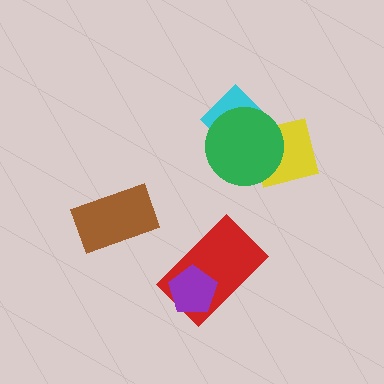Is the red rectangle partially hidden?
Yes, it is partially covered by another shape.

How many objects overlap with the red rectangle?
1 object overlaps with the red rectangle.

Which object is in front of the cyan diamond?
The green circle is in front of the cyan diamond.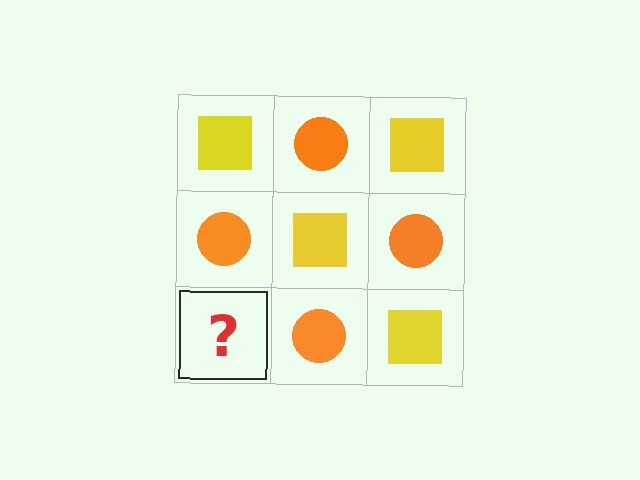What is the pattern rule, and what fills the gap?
The rule is that it alternates yellow square and orange circle in a checkerboard pattern. The gap should be filled with a yellow square.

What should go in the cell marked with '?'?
The missing cell should contain a yellow square.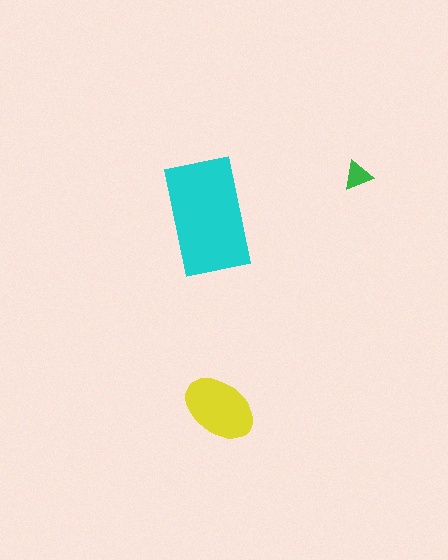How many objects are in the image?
There are 3 objects in the image.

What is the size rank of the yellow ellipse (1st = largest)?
2nd.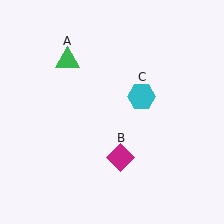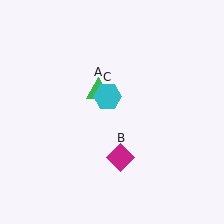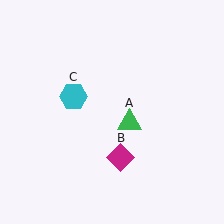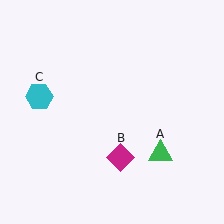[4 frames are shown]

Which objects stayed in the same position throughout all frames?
Magenta diamond (object B) remained stationary.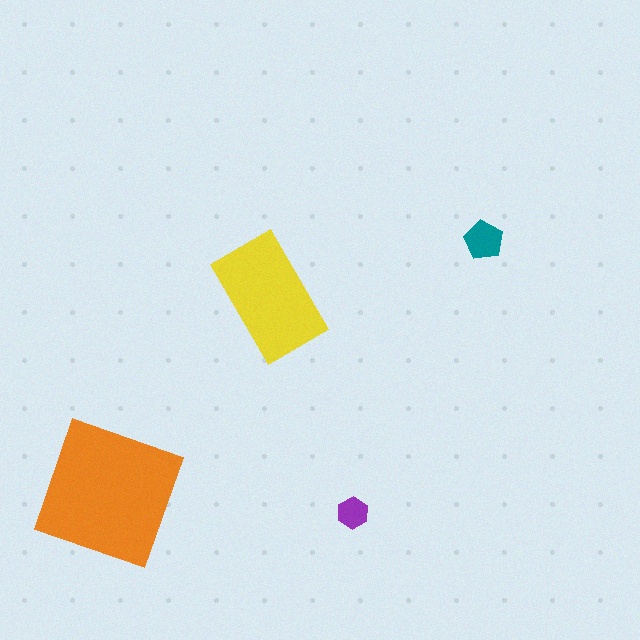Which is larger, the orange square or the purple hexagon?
The orange square.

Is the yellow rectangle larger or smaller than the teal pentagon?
Larger.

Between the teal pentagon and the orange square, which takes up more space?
The orange square.